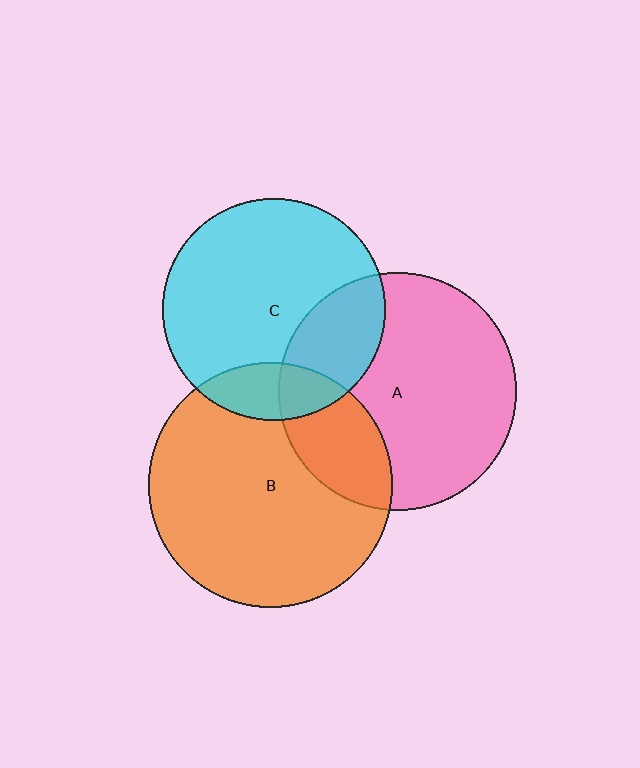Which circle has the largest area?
Circle B (orange).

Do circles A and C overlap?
Yes.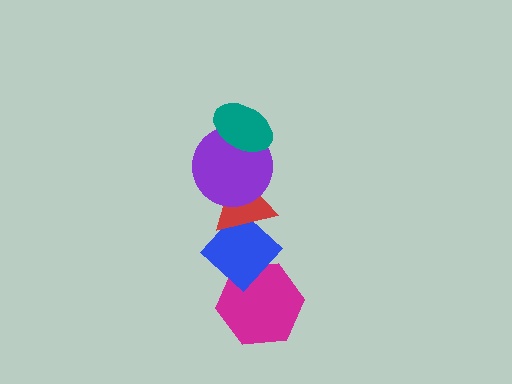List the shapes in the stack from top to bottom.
From top to bottom: the teal ellipse, the purple circle, the red triangle, the blue diamond, the magenta hexagon.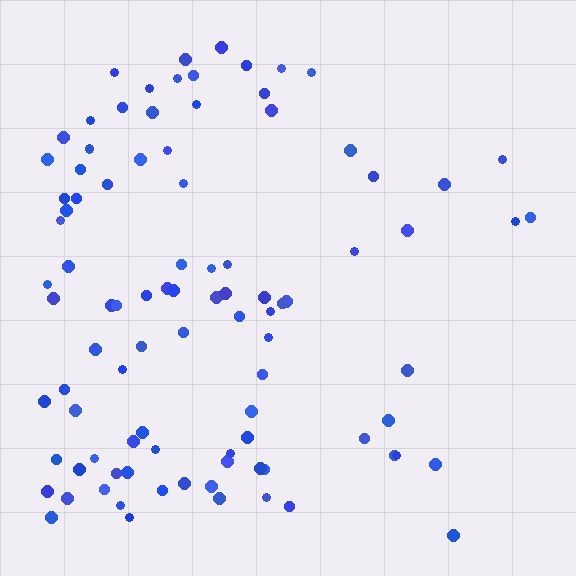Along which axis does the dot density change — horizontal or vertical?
Horizontal.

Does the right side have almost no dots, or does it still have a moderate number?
Still a moderate number, just noticeably fewer than the left.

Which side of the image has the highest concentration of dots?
The left.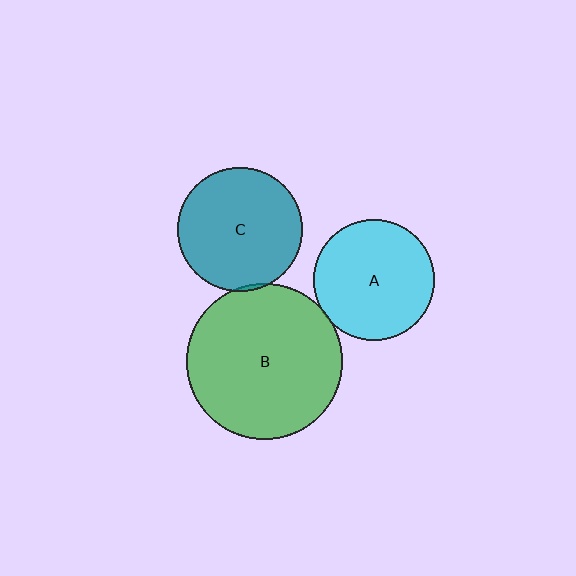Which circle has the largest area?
Circle B (green).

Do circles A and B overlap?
Yes.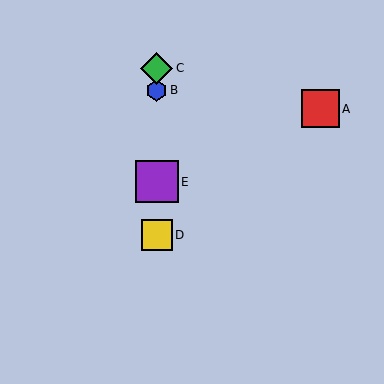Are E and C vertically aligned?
Yes, both are at x≈157.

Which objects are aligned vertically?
Objects B, C, D, E are aligned vertically.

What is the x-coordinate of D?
Object D is at x≈157.